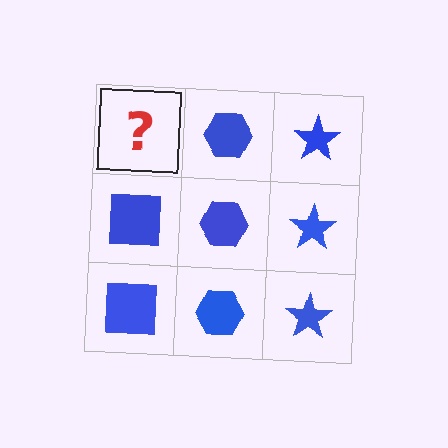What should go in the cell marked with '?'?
The missing cell should contain a blue square.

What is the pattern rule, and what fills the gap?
The rule is that each column has a consistent shape. The gap should be filled with a blue square.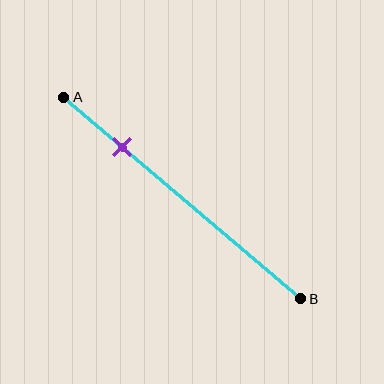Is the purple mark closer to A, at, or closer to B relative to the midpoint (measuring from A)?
The purple mark is closer to point A than the midpoint of segment AB.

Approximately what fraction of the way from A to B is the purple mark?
The purple mark is approximately 25% of the way from A to B.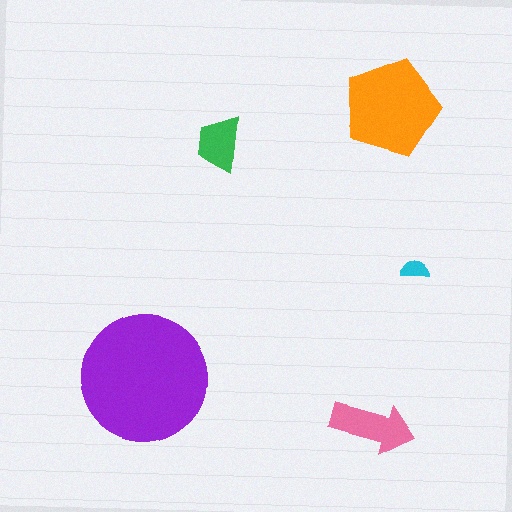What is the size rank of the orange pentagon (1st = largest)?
2nd.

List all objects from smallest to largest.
The cyan semicircle, the green trapezoid, the pink arrow, the orange pentagon, the purple circle.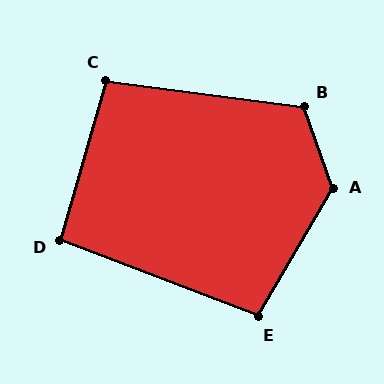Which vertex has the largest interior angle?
A, at approximately 131 degrees.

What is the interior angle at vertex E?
Approximately 99 degrees (obtuse).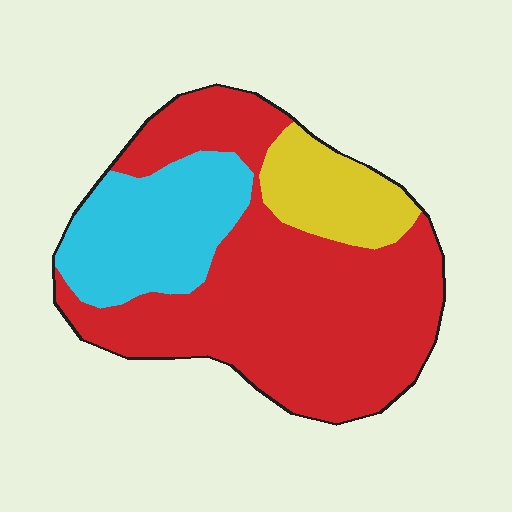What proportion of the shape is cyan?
Cyan covers about 25% of the shape.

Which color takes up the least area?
Yellow, at roughly 15%.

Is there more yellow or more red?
Red.